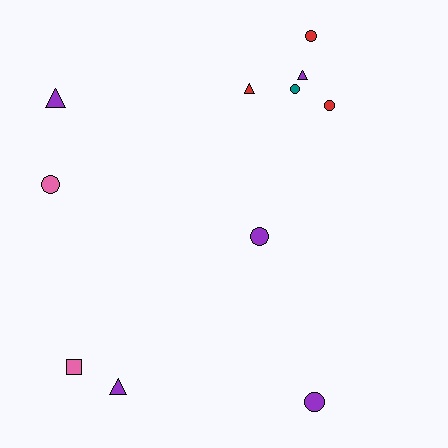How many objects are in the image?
There are 11 objects.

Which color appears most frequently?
Purple, with 5 objects.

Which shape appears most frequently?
Circle, with 6 objects.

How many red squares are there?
There are no red squares.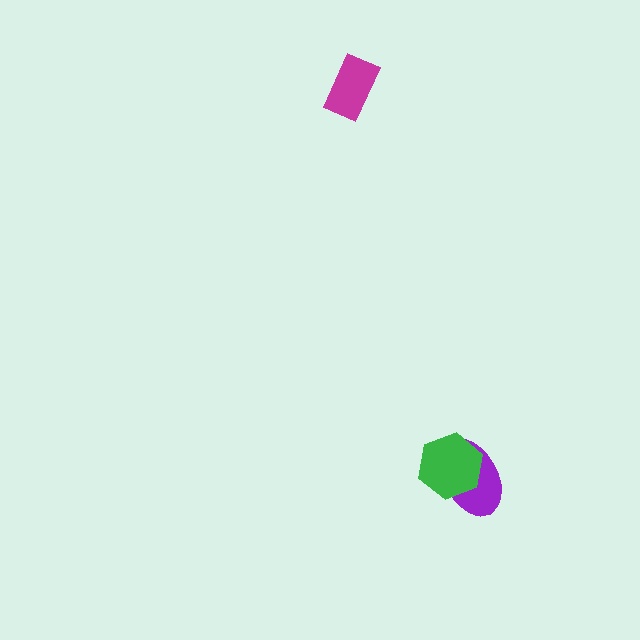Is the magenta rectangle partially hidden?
No, no other shape covers it.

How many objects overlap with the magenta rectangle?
0 objects overlap with the magenta rectangle.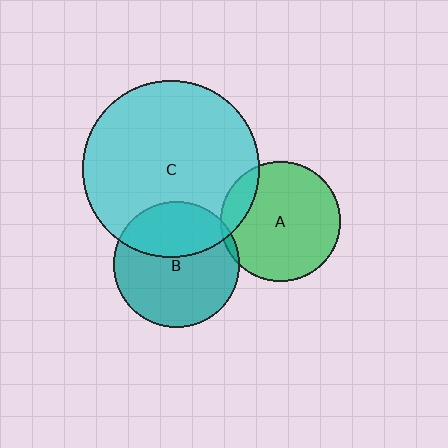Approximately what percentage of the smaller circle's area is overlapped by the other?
Approximately 35%.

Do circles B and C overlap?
Yes.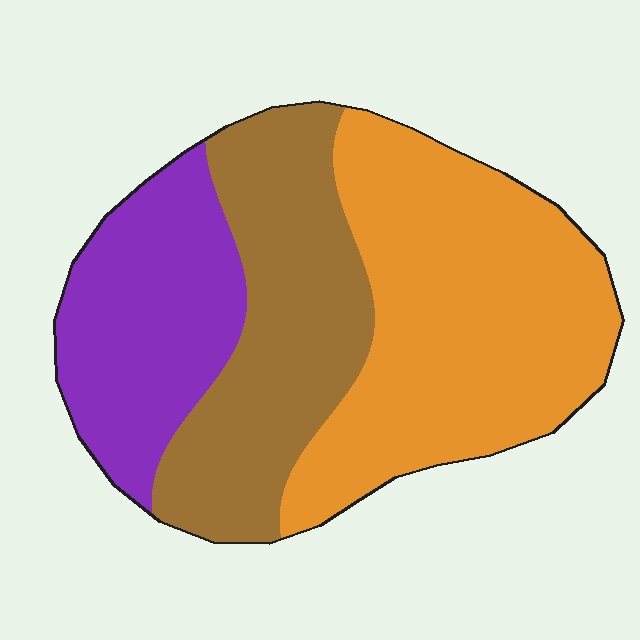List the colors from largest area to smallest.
From largest to smallest: orange, brown, purple.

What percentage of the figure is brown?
Brown covers around 30% of the figure.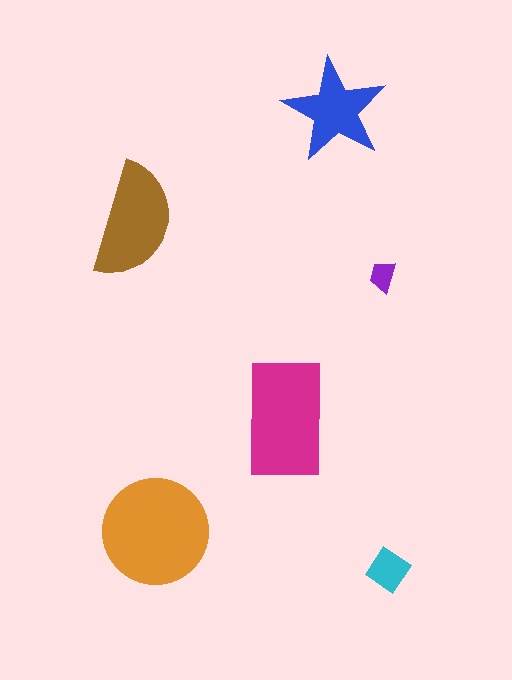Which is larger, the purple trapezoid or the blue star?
The blue star.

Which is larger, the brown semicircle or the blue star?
The brown semicircle.